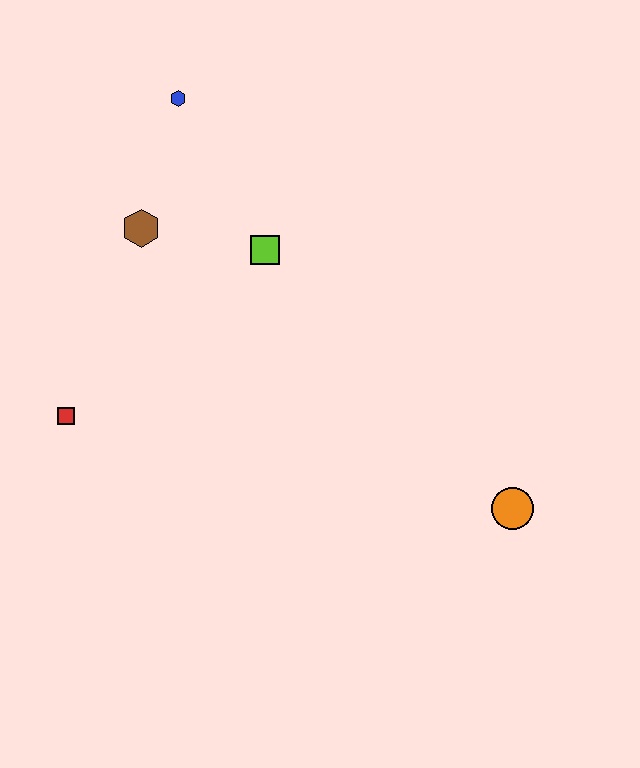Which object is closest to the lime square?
The brown hexagon is closest to the lime square.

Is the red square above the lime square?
No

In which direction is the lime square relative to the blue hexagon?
The lime square is below the blue hexagon.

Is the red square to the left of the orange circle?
Yes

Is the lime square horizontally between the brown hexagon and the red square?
No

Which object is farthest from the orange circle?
The blue hexagon is farthest from the orange circle.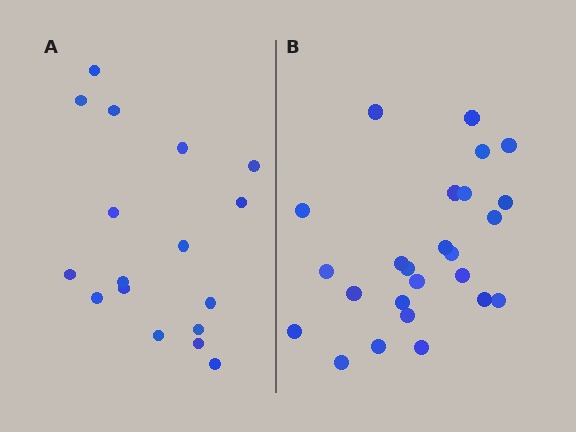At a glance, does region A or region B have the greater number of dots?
Region B (the right region) has more dots.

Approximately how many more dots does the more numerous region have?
Region B has roughly 8 or so more dots than region A.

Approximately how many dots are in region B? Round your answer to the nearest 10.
About 20 dots. (The exact count is 25, which rounds to 20.)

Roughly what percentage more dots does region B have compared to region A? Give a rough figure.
About 45% more.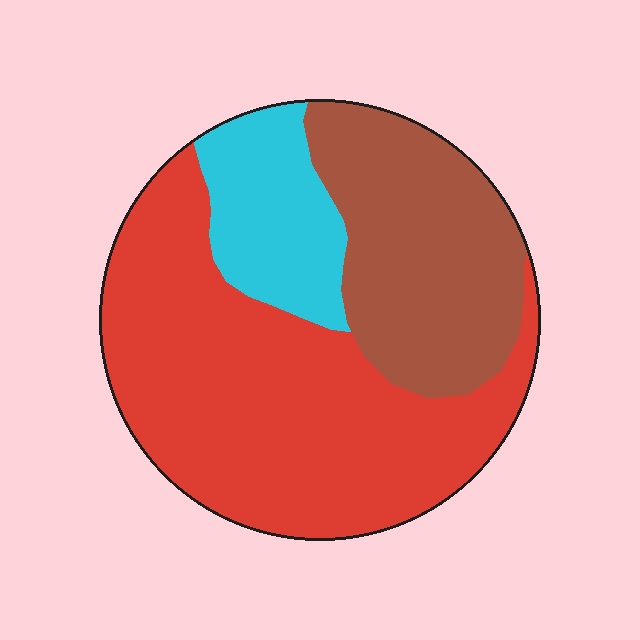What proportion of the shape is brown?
Brown covers around 30% of the shape.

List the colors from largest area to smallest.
From largest to smallest: red, brown, cyan.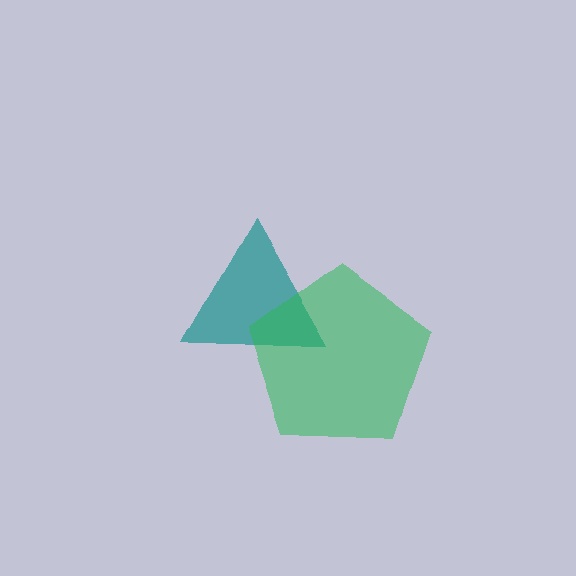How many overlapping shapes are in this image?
There are 2 overlapping shapes in the image.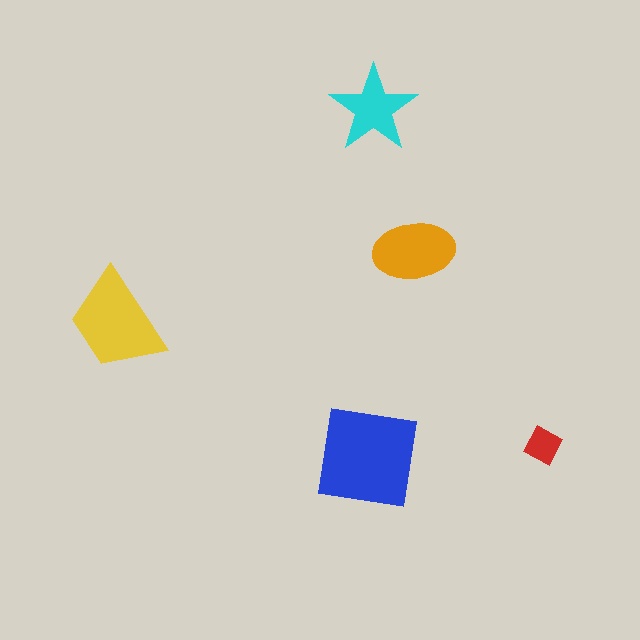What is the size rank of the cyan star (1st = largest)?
4th.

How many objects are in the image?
There are 5 objects in the image.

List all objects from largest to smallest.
The blue square, the yellow trapezoid, the orange ellipse, the cyan star, the red diamond.